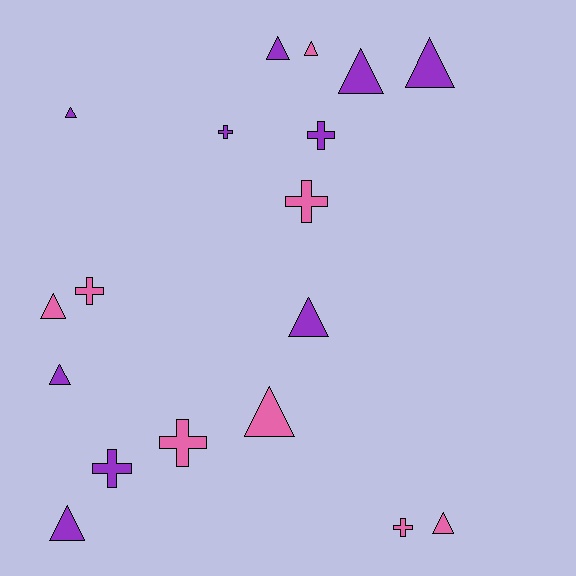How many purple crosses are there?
There are 3 purple crosses.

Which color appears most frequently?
Purple, with 10 objects.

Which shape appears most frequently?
Triangle, with 11 objects.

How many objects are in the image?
There are 18 objects.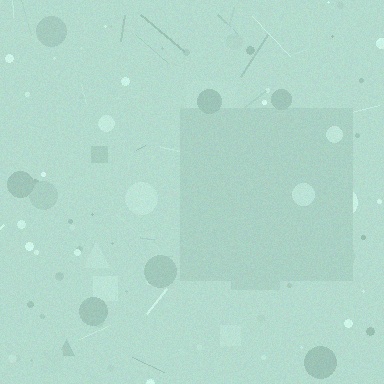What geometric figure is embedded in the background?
A square is embedded in the background.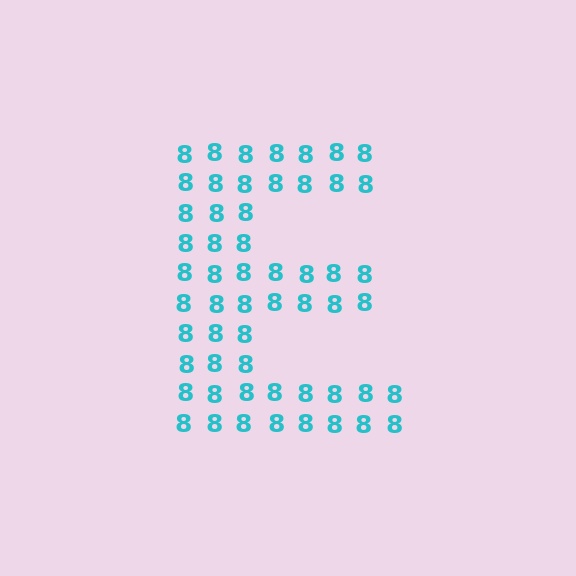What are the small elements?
The small elements are digit 8's.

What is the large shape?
The large shape is the letter E.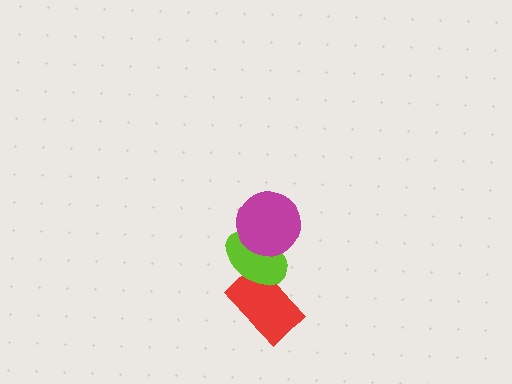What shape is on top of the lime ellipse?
The magenta circle is on top of the lime ellipse.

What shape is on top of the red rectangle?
The lime ellipse is on top of the red rectangle.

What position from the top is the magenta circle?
The magenta circle is 1st from the top.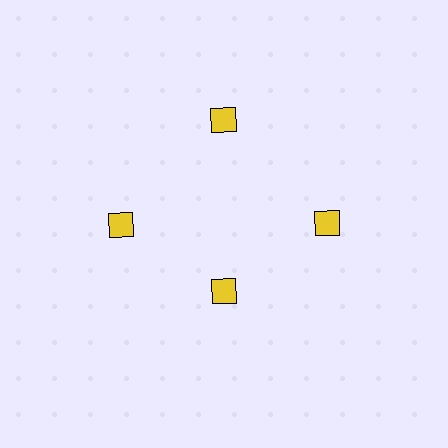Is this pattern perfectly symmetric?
No. The 4 yellow diamonds are arranged in a ring, but one element near the 6 o'clock position is pulled inward toward the center, breaking the 4-fold rotational symmetry.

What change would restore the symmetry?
The symmetry would be restored by moving it outward, back onto the ring so that all 4 diamonds sit at equal angles and equal distance from the center.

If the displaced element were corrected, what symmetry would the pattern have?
It would have 4-fold rotational symmetry — the pattern would map onto itself every 90 degrees.